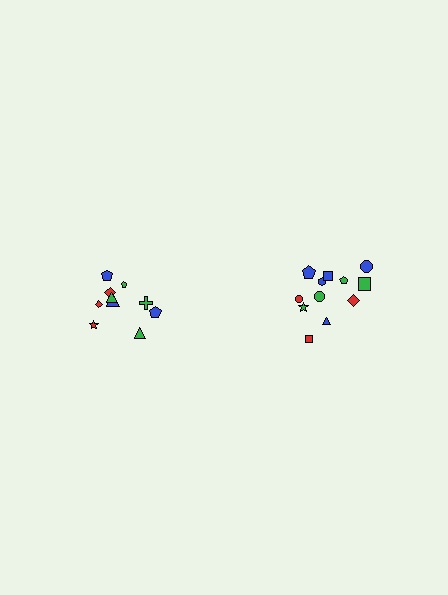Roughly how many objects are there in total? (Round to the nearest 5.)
Roughly 20 objects in total.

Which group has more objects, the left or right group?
The right group.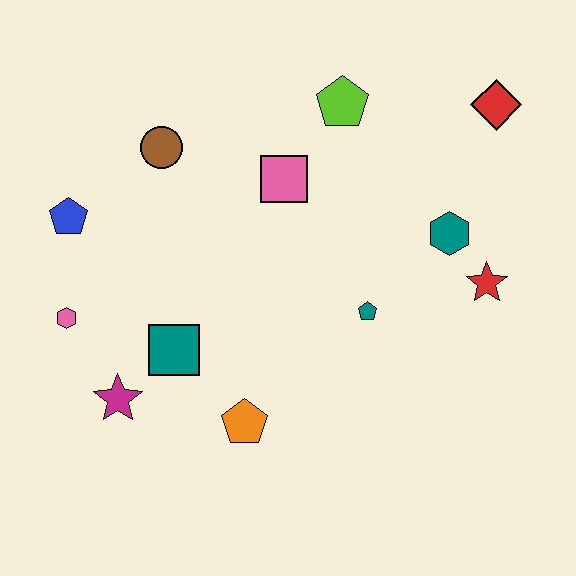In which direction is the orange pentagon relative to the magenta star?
The orange pentagon is to the right of the magenta star.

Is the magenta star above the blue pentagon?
No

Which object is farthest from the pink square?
The magenta star is farthest from the pink square.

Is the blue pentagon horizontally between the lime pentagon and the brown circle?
No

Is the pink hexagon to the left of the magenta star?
Yes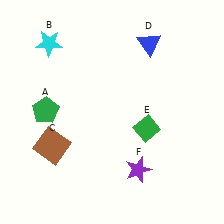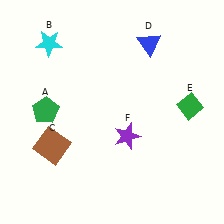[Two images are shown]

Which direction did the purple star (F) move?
The purple star (F) moved up.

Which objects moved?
The objects that moved are: the green diamond (E), the purple star (F).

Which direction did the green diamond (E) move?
The green diamond (E) moved right.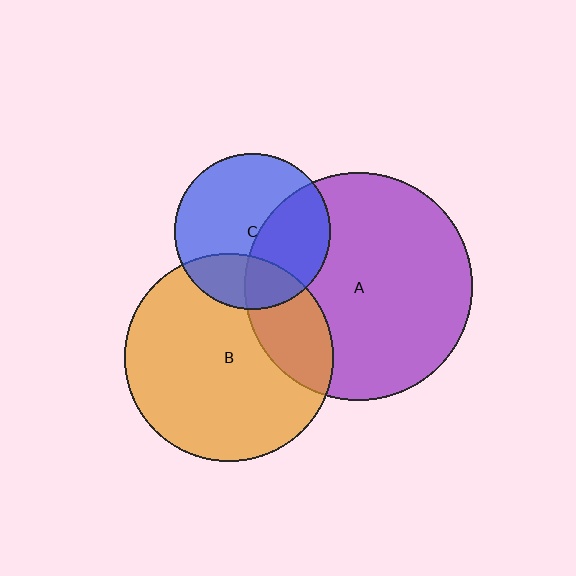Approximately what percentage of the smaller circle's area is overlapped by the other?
Approximately 25%.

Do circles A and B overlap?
Yes.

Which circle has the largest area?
Circle A (purple).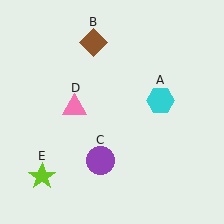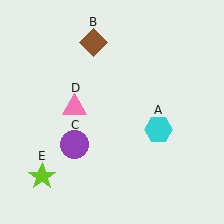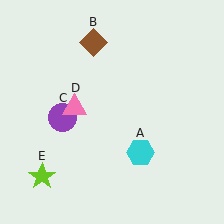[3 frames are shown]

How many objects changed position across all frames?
2 objects changed position: cyan hexagon (object A), purple circle (object C).